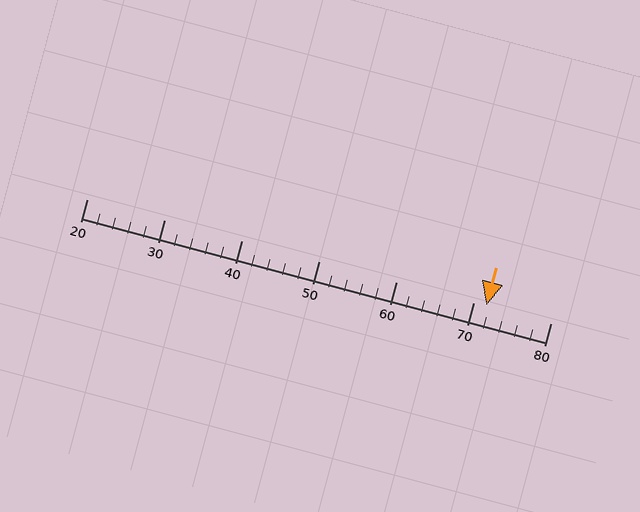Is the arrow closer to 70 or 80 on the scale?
The arrow is closer to 70.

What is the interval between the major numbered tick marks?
The major tick marks are spaced 10 units apart.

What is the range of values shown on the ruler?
The ruler shows values from 20 to 80.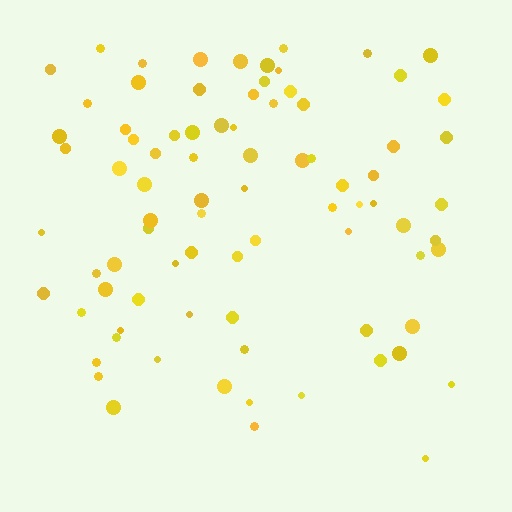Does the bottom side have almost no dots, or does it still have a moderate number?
Still a moderate number, just noticeably fewer than the top.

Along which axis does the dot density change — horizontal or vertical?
Vertical.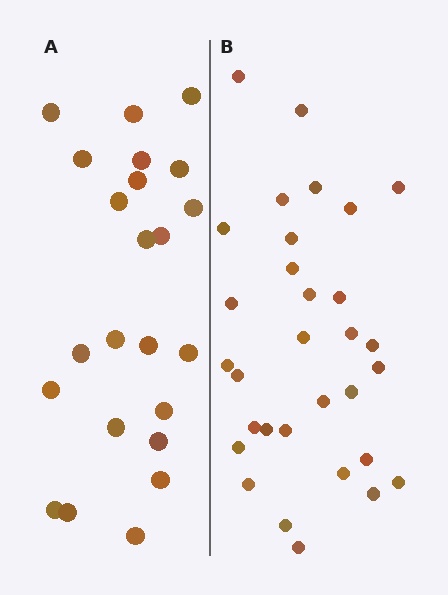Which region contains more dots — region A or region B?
Region B (the right region) has more dots.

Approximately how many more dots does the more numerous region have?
Region B has roughly 8 or so more dots than region A.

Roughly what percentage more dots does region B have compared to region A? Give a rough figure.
About 35% more.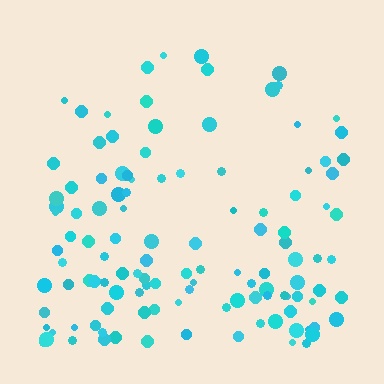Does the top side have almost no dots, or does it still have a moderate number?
Still a moderate number, just noticeably fewer than the bottom.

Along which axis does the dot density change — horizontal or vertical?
Vertical.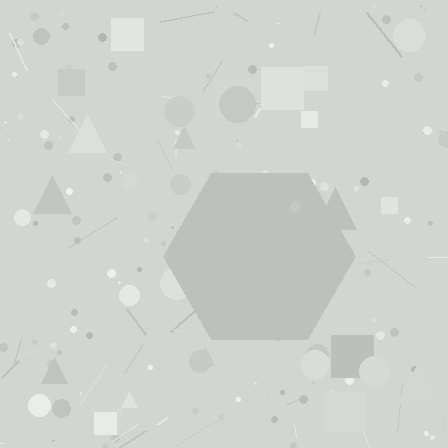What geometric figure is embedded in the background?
A hexagon is embedded in the background.